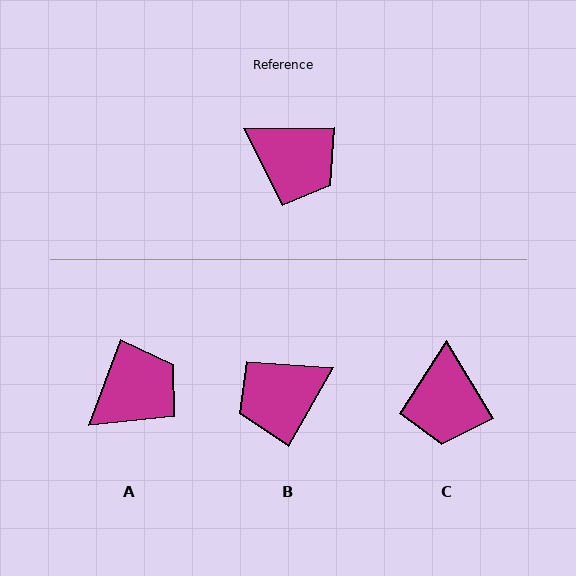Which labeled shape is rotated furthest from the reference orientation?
B, about 120 degrees away.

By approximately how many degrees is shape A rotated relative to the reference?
Approximately 69 degrees counter-clockwise.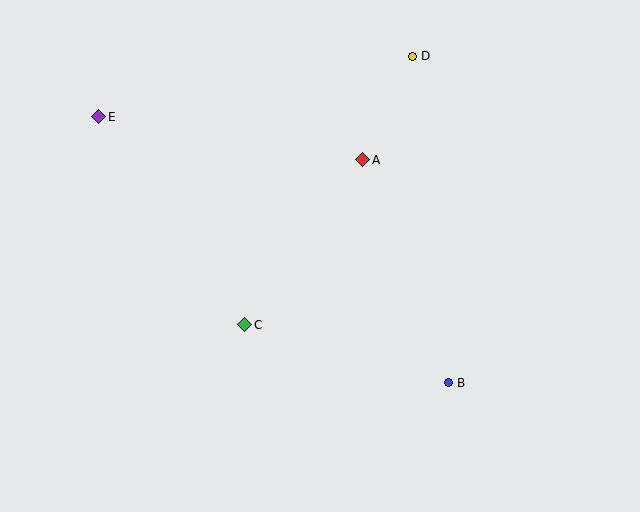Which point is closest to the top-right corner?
Point D is closest to the top-right corner.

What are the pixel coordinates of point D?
Point D is at (412, 56).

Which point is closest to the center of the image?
Point C at (245, 325) is closest to the center.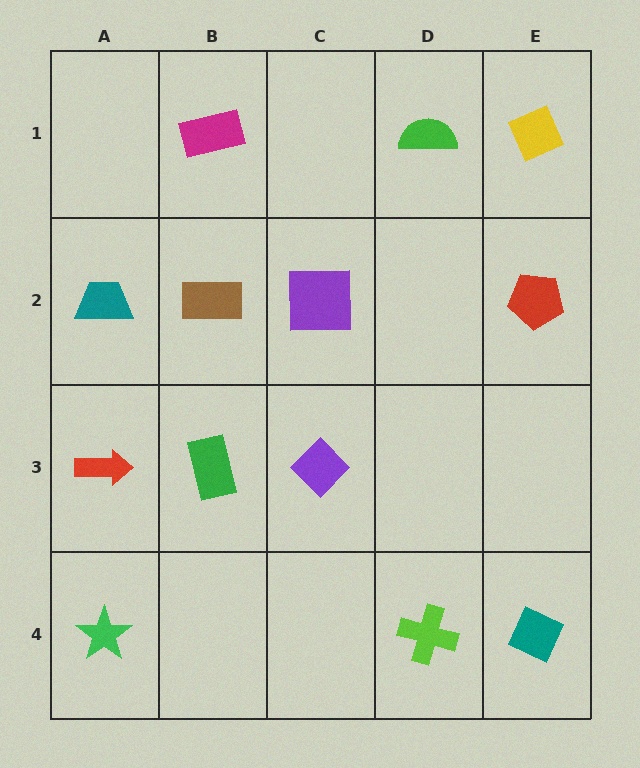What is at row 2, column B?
A brown rectangle.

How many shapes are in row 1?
3 shapes.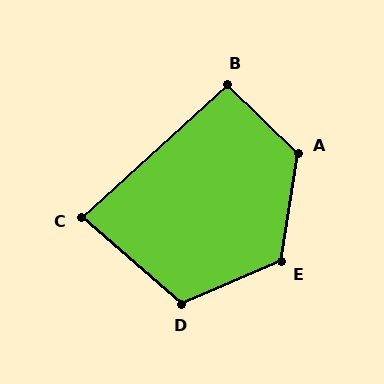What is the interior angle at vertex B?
Approximately 93 degrees (approximately right).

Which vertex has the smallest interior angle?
C, at approximately 83 degrees.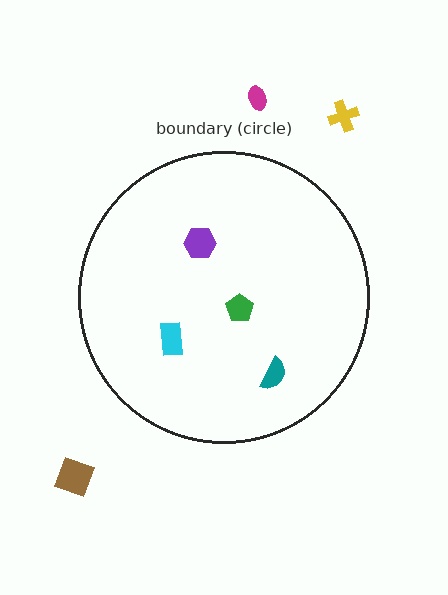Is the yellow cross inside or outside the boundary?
Outside.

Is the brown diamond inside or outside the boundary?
Outside.